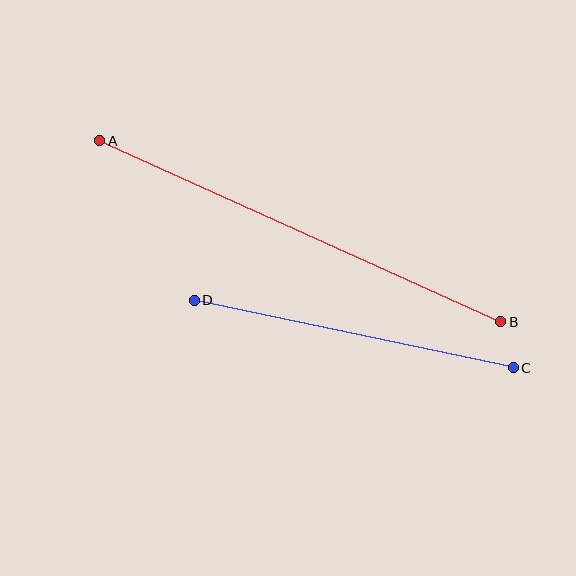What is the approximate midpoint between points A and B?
The midpoint is at approximately (300, 231) pixels.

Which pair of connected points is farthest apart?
Points A and B are farthest apart.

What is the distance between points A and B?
The distance is approximately 440 pixels.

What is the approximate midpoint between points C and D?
The midpoint is at approximately (354, 334) pixels.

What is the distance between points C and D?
The distance is approximately 326 pixels.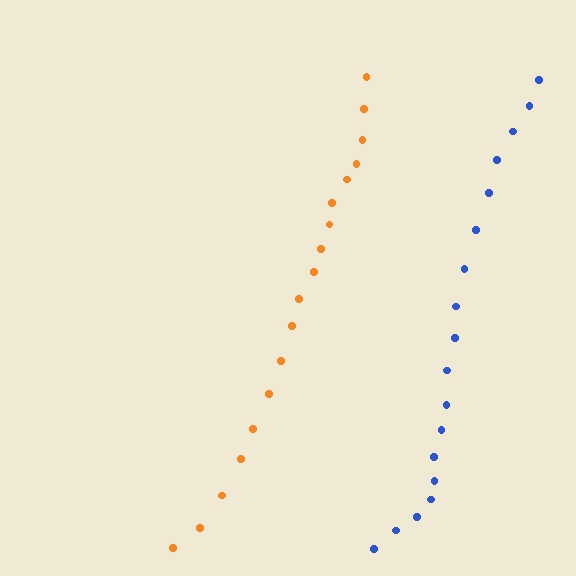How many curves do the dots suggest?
There are 2 distinct paths.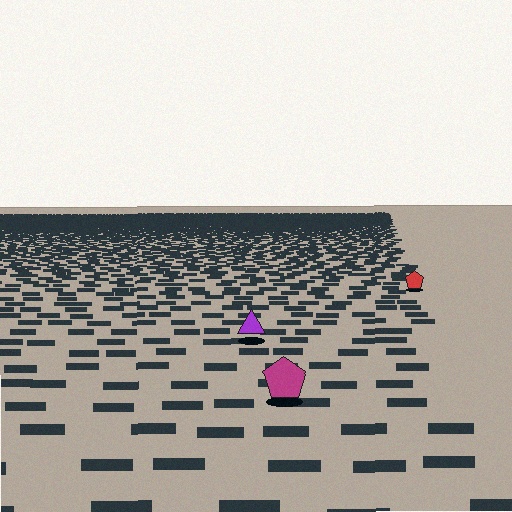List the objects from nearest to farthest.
From nearest to farthest: the magenta pentagon, the purple triangle, the red pentagon.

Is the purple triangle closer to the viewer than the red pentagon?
Yes. The purple triangle is closer — you can tell from the texture gradient: the ground texture is coarser near it.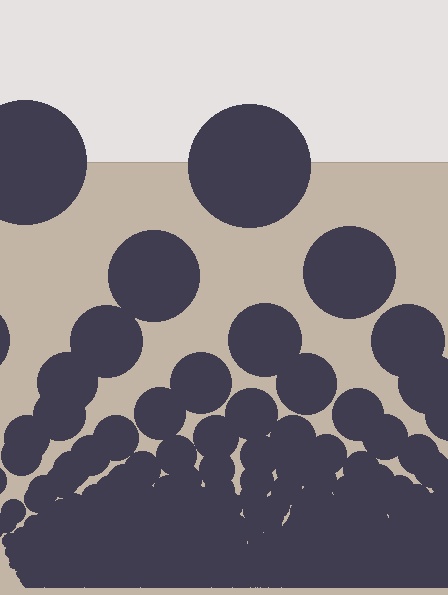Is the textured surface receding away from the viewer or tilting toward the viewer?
The surface appears to tilt toward the viewer. Texture elements get larger and sparser toward the top.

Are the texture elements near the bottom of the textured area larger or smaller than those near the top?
Smaller. The gradient is inverted — elements near the bottom are smaller and denser.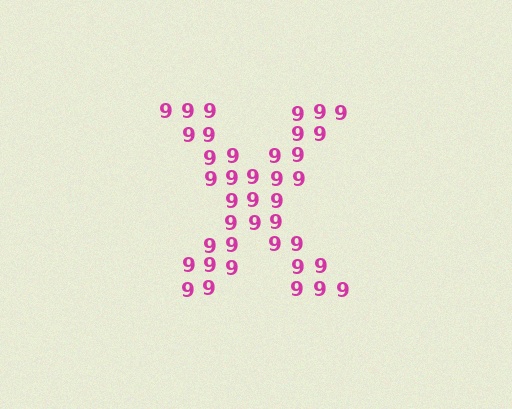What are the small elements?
The small elements are digit 9's.